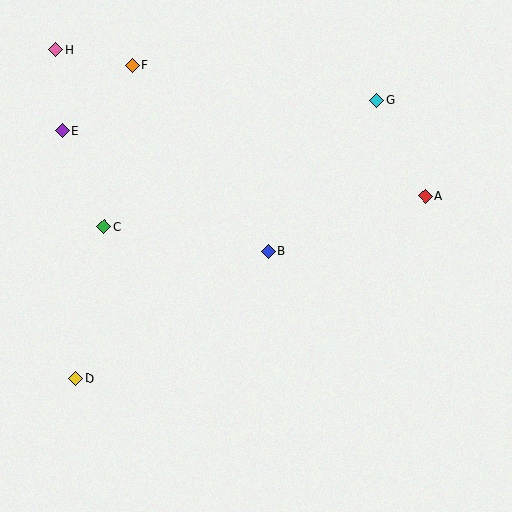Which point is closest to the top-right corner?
Point G is closest to the top-right corner.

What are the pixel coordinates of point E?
Point E is at (62, 131).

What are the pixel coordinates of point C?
Point C is at (104, 226).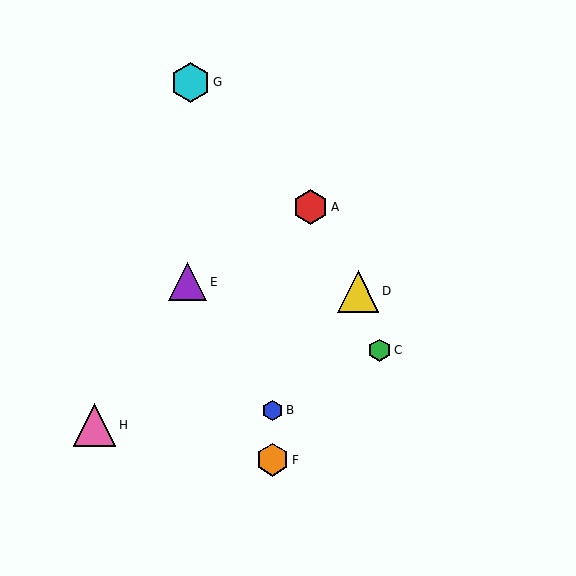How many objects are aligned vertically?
2 objects (B, F) are aligned vertically.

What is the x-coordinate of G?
Object G is at x≈191.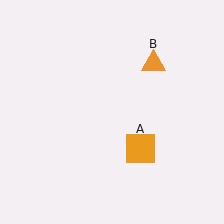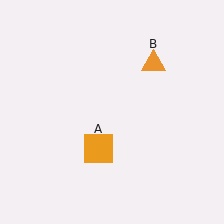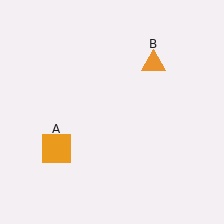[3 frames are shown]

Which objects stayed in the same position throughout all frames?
Orange triangle (object B) remained stationary.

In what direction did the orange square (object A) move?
The orange square (object A) moved left.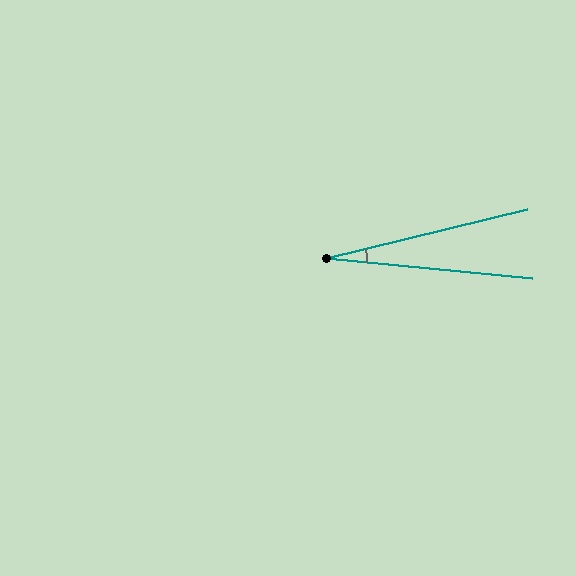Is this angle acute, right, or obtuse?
It is acute.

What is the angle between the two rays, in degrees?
Approximately 19 degrees.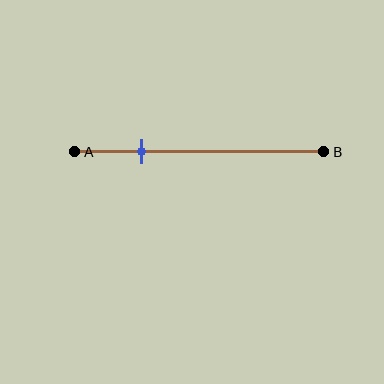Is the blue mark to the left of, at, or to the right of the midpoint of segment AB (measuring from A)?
The blue mark is to the left of the midpoint of segment AB.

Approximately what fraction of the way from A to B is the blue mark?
The blue mark is approximately 25% of the way from A to B.